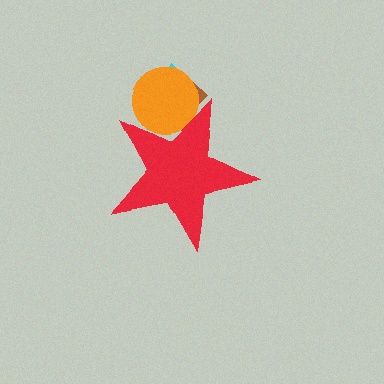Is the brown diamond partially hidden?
Yes, the brown diamond is partially hidden behind the red star.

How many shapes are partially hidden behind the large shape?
3 shapes are partially hidden.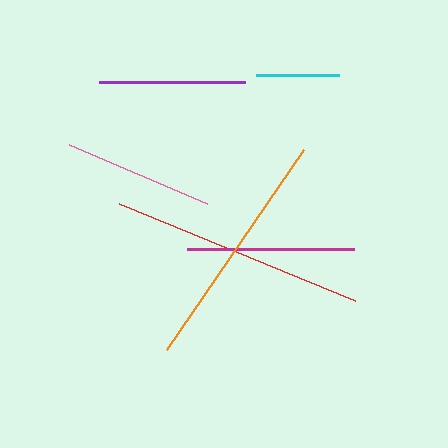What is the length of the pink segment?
The pink segment is approximately 150 pixels long.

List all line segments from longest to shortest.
From longest to shortest: red, orange, magenta, pink, purple, cyan.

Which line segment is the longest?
The red line is the longest at approximately 255 pixels.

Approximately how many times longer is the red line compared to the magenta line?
The red line is approximately 1.5 times the length of the magenta line.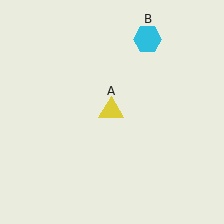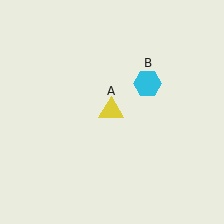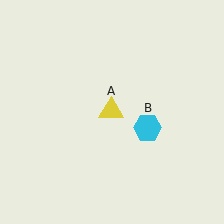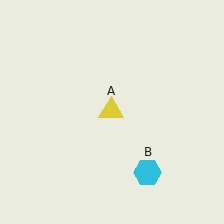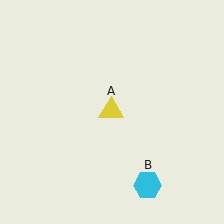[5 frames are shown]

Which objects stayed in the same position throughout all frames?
Yellow triangle (object A) remained stationary.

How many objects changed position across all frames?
1 object changed position: cyan hexagon (object B).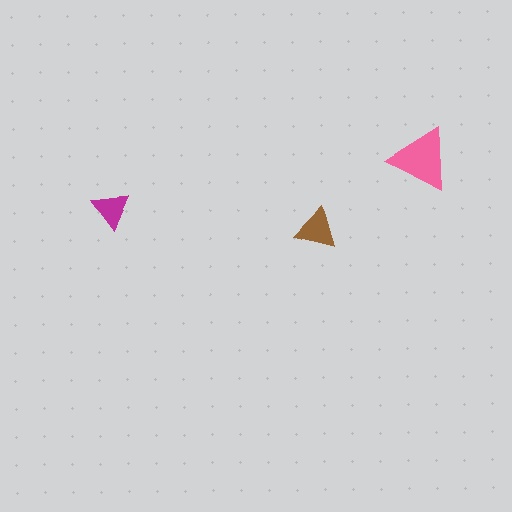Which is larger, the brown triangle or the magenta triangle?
The brown one.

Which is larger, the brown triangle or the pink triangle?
The pink one.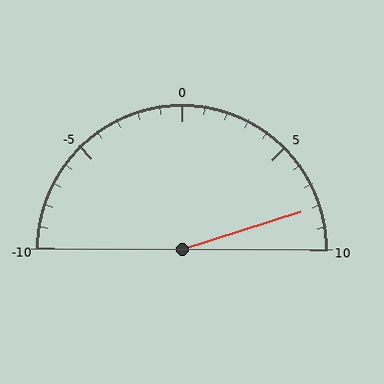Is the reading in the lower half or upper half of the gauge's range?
The reading is in the upper half of the range (-10 to 10).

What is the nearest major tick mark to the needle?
The nearest major tick mark is 10.